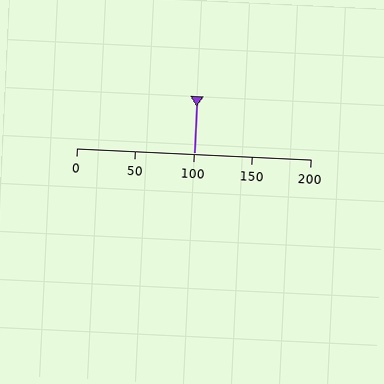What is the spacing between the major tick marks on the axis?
The major ticks are spaced 50 apart.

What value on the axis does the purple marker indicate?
The marker indicates approximately 100.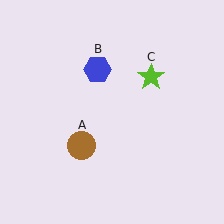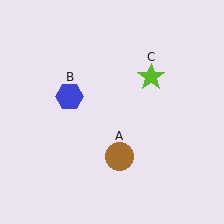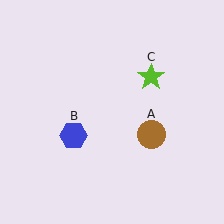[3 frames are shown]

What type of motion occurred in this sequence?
The brown circle (object A), blue hexagon (object B) rotated counterclockwise around the center of the scene.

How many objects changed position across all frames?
2 objects changed position: brown circle (object A), blue hexagon (object B).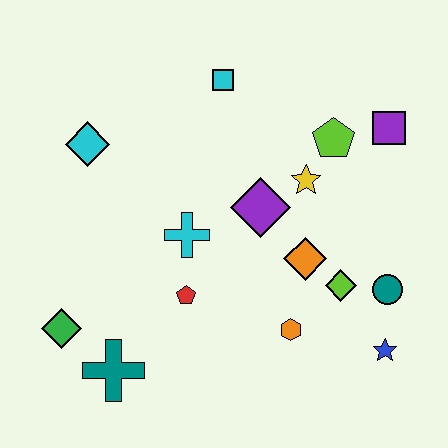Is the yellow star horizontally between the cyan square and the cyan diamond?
No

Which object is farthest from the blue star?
The cyan diamond is farthest from the blue star.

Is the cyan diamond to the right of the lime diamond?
No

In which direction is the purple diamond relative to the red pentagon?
The purple diamond is above the red pentagon.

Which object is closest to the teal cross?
The green diamond is closest to the teal cross.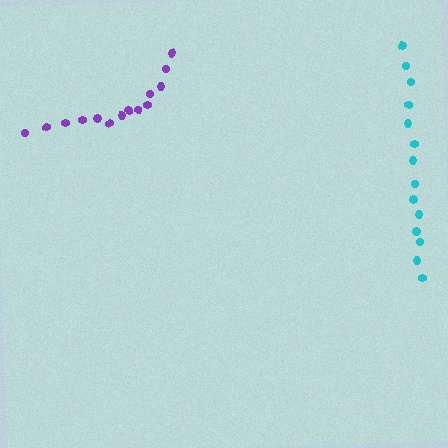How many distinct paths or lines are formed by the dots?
There are 2 distinct paths.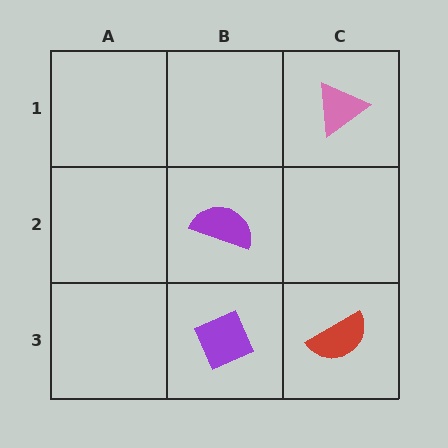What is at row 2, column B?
A purple semicircle.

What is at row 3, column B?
A purple diamond.